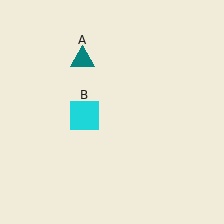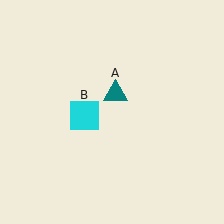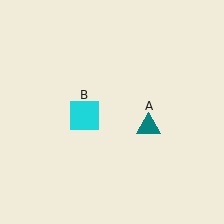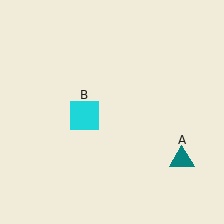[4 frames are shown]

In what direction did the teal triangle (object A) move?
The teal triangle (object A) moved down and to the right.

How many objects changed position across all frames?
1 object changed position: teal triangle (object A).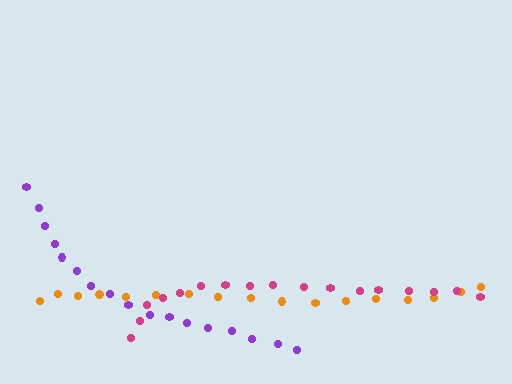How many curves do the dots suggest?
There are 3 distinct paths.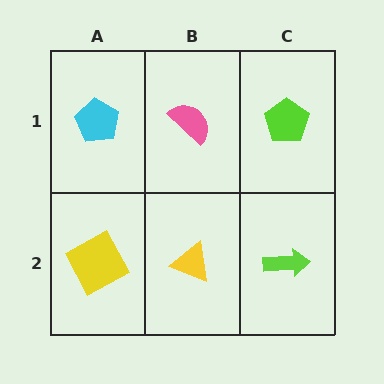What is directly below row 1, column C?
A lime arrow.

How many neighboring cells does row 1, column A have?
2.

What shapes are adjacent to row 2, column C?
A lime pentagon (row 1, column C), a yellow triangle (row 2, column B).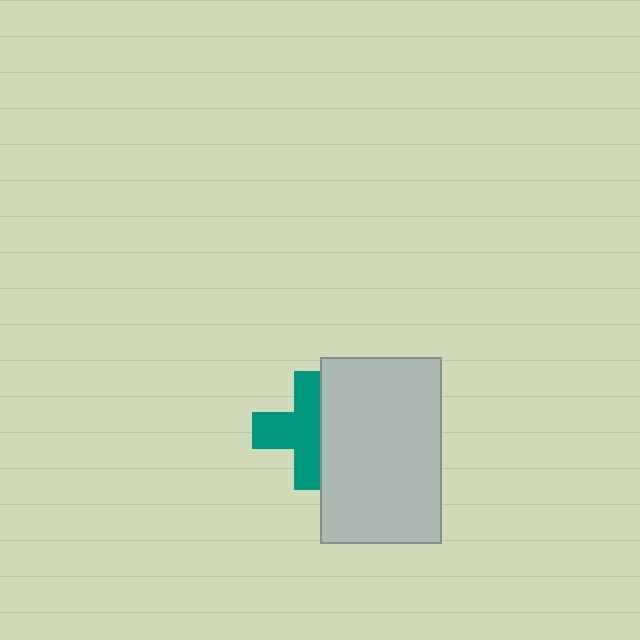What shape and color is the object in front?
The object in front is a light gray rectangle.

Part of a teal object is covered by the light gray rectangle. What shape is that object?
It is a cross.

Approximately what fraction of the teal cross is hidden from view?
Roughly 37% of the teal cross is hidden behind the light gray rectangle.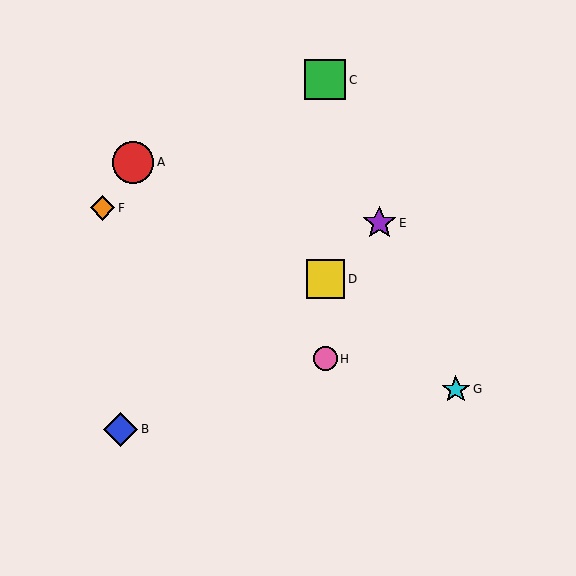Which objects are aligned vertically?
Objects C, D, H are aligned vertically.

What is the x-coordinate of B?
Object B is at x≈121.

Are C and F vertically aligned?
No, C is at x≈325 and F is at x≈103.